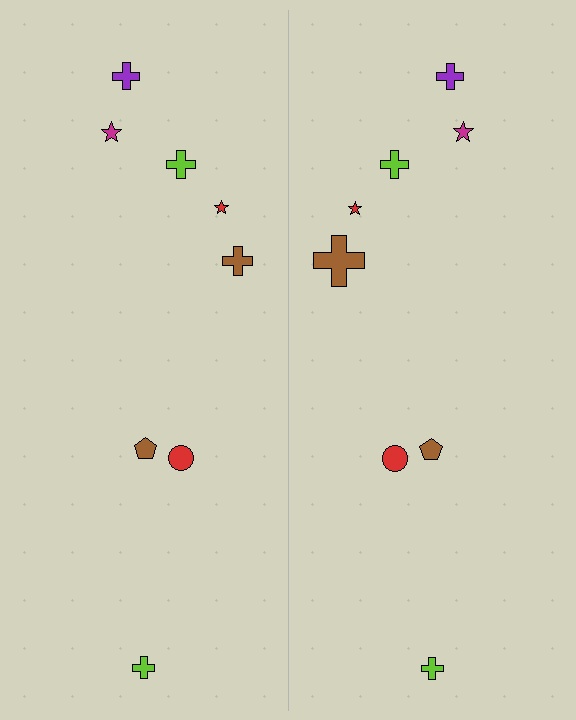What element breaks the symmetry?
The brown cross on the right side has a different size than its mirror counterpart.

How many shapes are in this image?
There are 16 shapes in this image.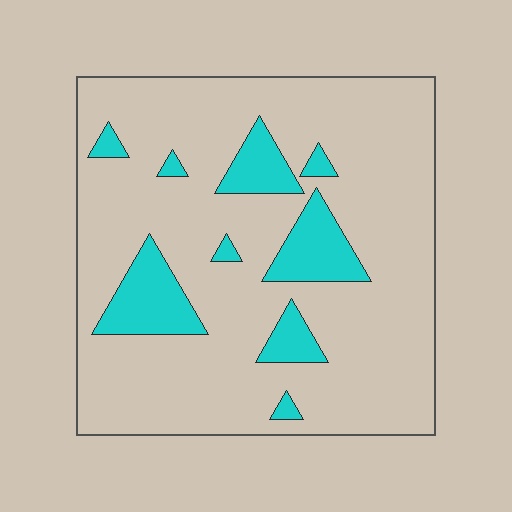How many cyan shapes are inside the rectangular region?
9.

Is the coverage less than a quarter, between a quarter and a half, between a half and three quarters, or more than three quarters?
Less than a quarter.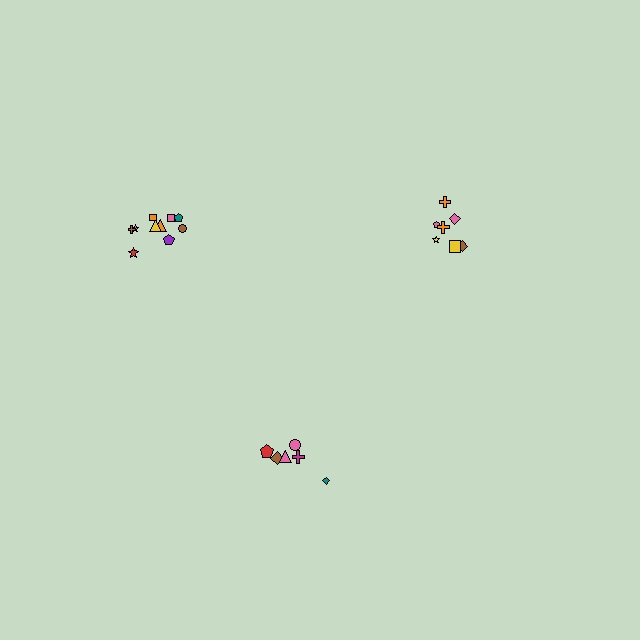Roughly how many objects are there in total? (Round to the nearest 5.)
Roughly 25 objects in total.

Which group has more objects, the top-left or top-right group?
The top-left group.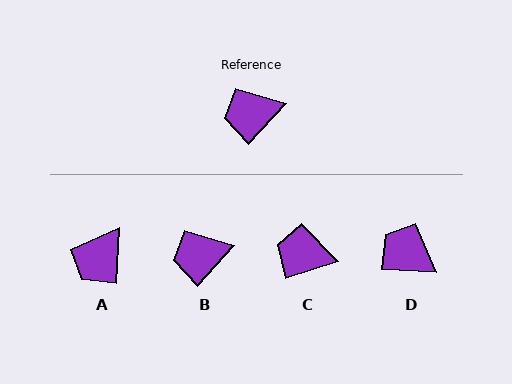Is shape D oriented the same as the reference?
No, it is off by about 50 degrees.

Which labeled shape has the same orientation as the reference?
B.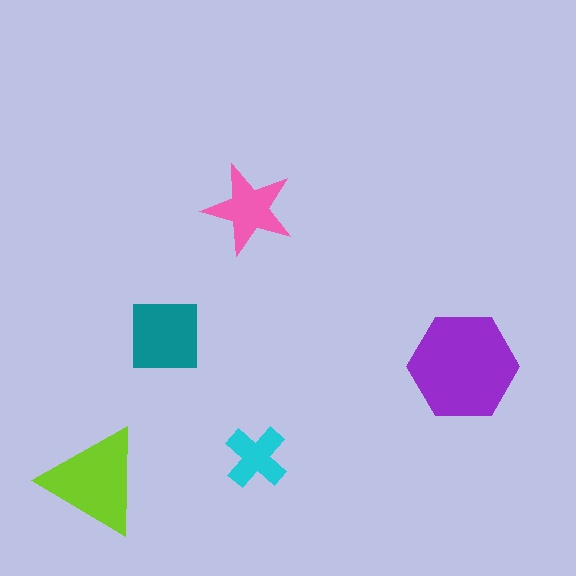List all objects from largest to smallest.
The purple hexagon, the lime triangle, the teal square, the pink star, the cyan cross.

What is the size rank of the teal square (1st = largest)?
3rd.